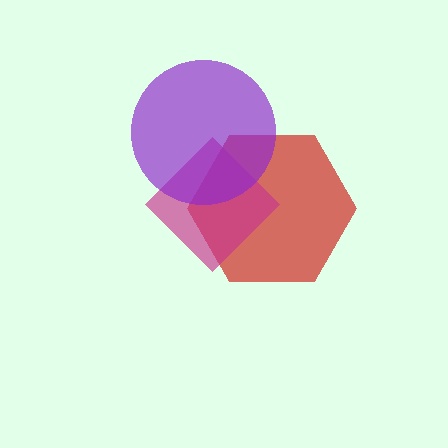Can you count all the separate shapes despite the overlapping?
Yes, there are 3 separate shapes.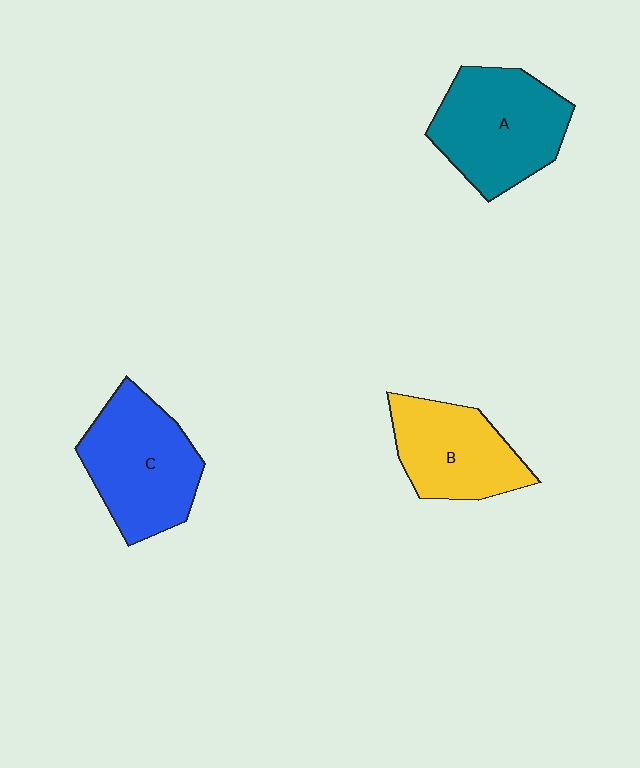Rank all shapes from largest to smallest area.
From largest to smallest: A (teal), C (blue), B (yellow).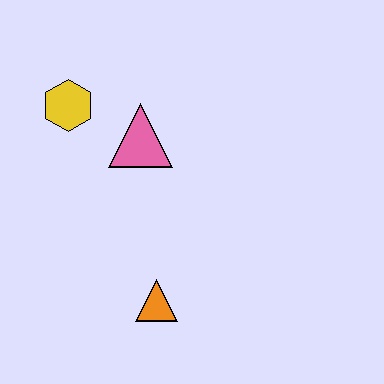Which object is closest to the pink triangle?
The yellow hexagon is closest to the pink triangle.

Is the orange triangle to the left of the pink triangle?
No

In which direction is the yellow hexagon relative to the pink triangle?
The yellow hexagon is to the left of the pink triangle.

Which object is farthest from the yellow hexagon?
The orange triangle is farthest from the yellow hexagon.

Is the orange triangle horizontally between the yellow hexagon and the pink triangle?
No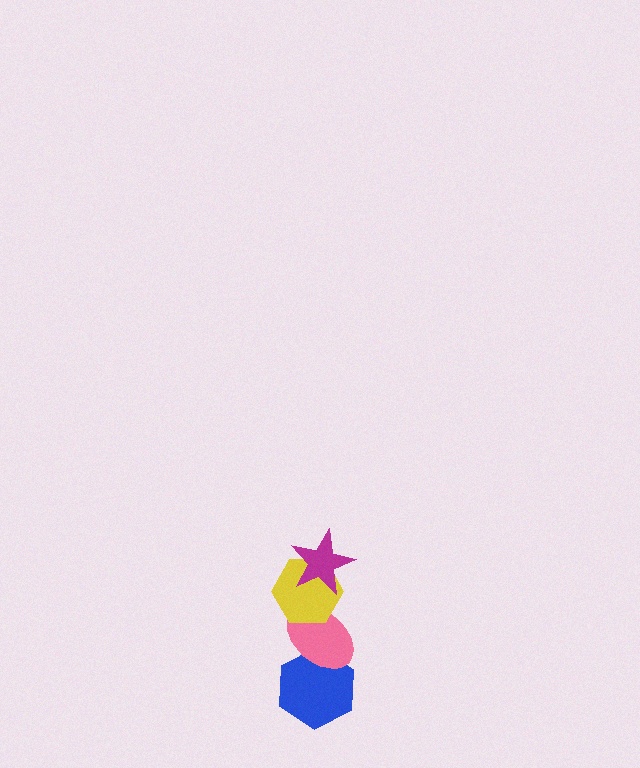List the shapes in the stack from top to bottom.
From top to bottom: the magenta star, the yellow hexagon, the pink ellipse, the blue hexagon.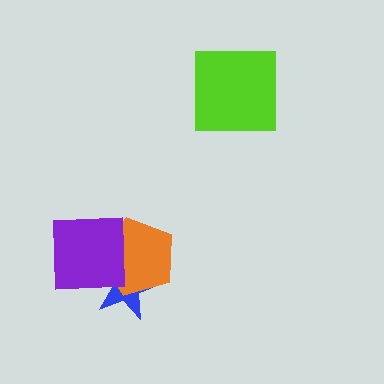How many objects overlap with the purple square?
2 objects overlap with the purple square.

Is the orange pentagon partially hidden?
Yes, it is partially covered by another shape.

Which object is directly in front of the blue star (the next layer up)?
The orange pentagon is directly in front of the blue star.